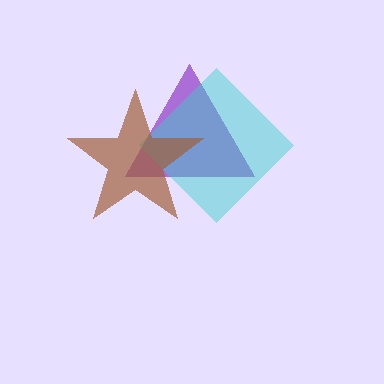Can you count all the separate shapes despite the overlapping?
Yes, there are 3 separate shapes.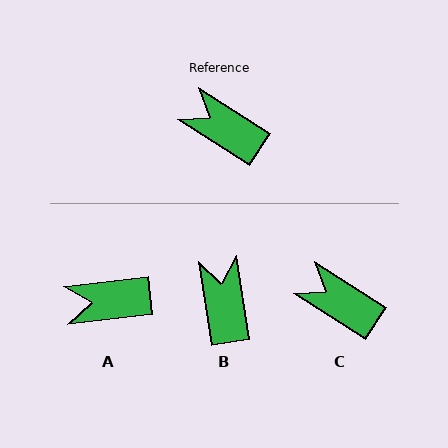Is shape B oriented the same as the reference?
No, it is off by about 48 degrees.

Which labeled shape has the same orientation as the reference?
C.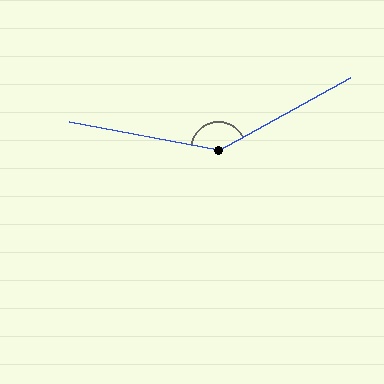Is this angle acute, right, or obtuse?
It is obtuse.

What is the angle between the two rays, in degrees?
Approximately 141 degrees.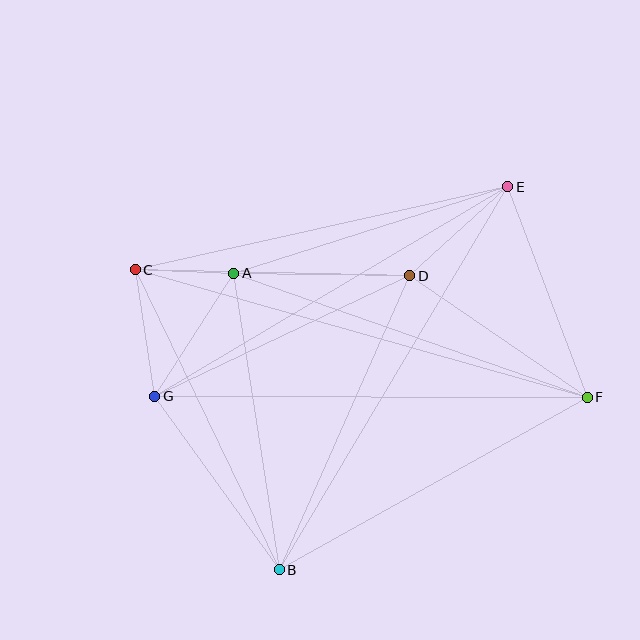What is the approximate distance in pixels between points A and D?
The distance between A and D is approximately 176 pixels.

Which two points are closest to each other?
Points A and C are closest to each other.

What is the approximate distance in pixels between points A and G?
The distance between A and G is approximately 146 pixels.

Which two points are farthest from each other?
Points C and F are farthest from each other.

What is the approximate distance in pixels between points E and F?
The distance between E and F is approximately 225 pixels.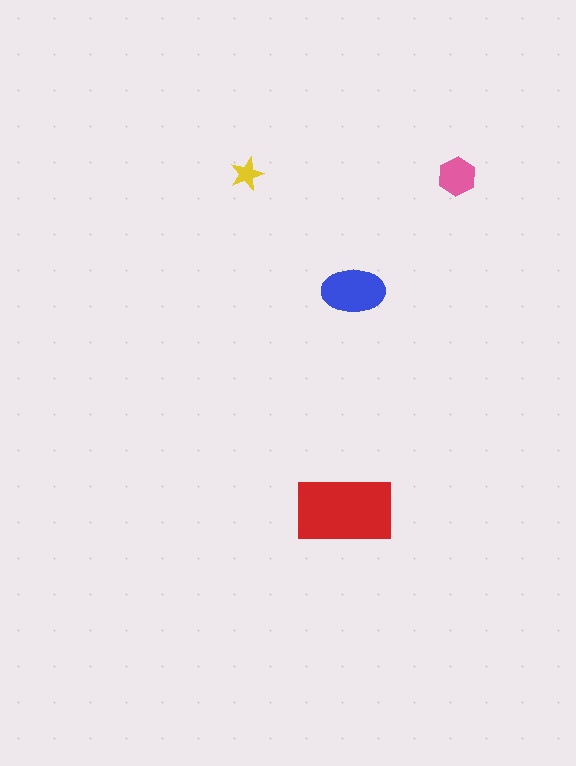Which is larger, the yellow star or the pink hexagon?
The pink hexagon.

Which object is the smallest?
The yellow star.